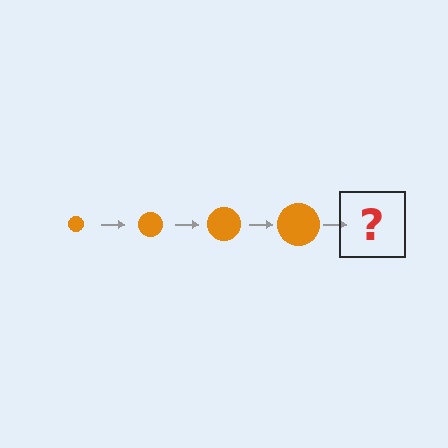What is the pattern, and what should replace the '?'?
The pattern is that the circle gets progressively larger each step. The '?' should be an orange circle, larger than the previous one.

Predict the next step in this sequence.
The next step is an orange circle, larger than the previous one.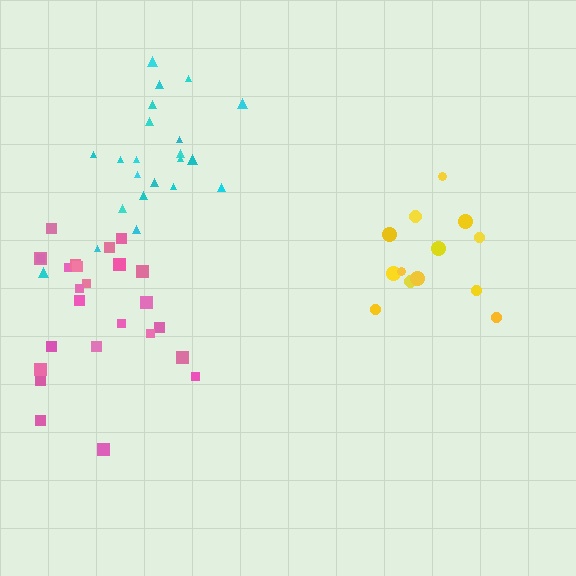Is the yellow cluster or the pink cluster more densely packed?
Pink.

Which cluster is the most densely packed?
Pink.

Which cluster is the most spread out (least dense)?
Yellow.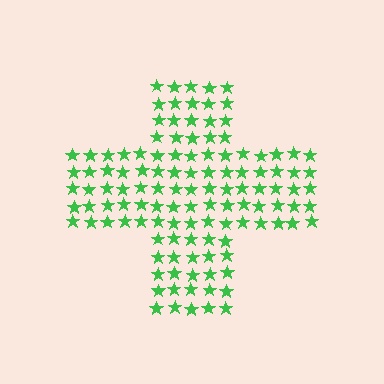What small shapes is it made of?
It is made of small stars.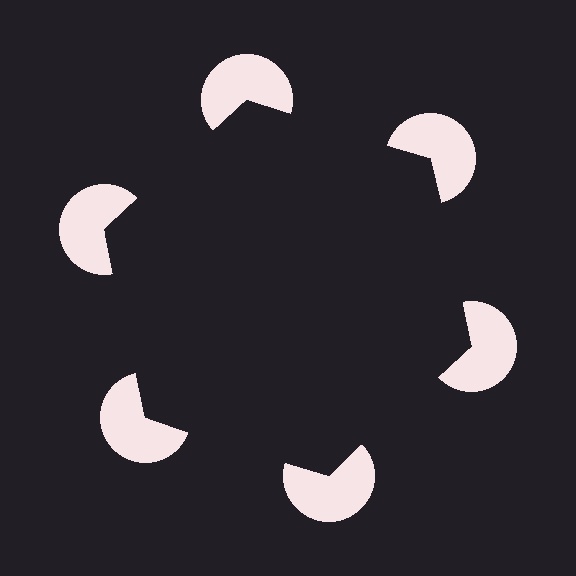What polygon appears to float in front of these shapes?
An illusory hexagon — its edges are inferred from the aligned wedge cuts in the pac-man discs, not physically drawn.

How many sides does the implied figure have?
6 sides.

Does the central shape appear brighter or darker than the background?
It typically appears slightly darker than the background, even though no actual brightness change is drawn.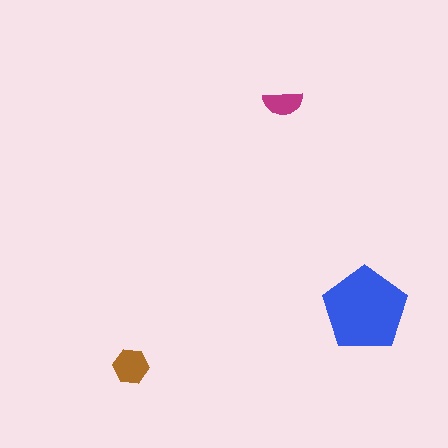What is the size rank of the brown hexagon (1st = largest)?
2nd.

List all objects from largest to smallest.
The blue pentagon, the brown hexagon, the magenta semicircle.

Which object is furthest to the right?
The blue pentagon is rightmost.